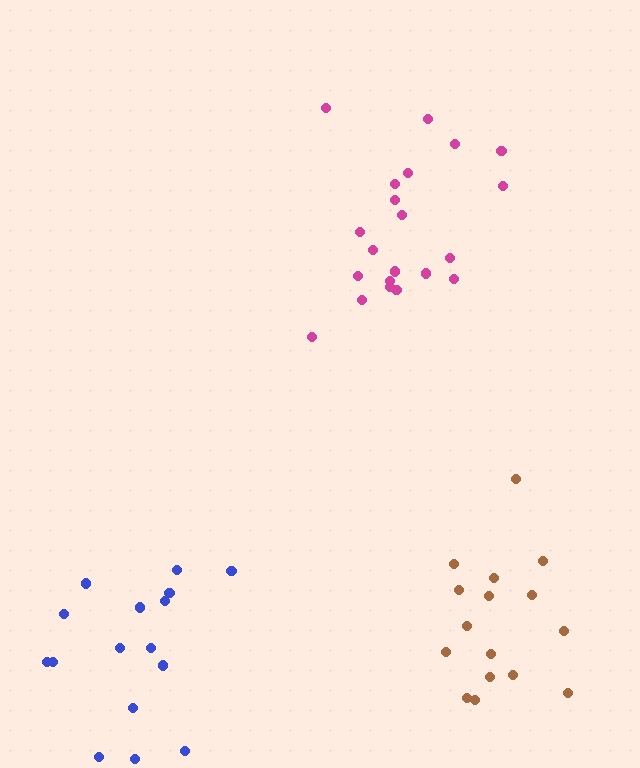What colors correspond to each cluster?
The clusters are colored: blue, brown, magenta.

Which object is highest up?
The magenta cluster is topmost.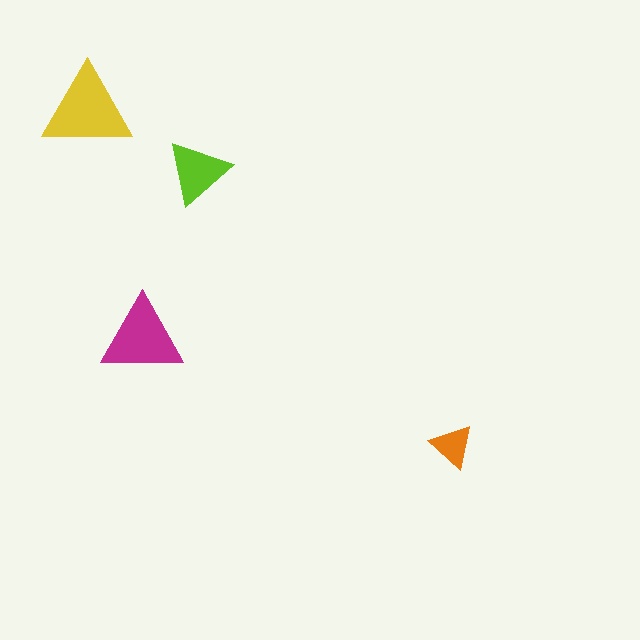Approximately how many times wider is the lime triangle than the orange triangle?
About 1.5 times wider.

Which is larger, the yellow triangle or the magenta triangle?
The yellow one.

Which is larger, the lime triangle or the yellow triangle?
The yellow one.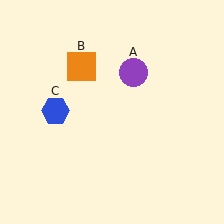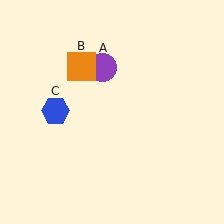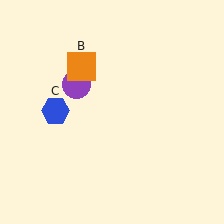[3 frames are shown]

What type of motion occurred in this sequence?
The purple circle (object A) rotated counterclockwise around the center of the scene.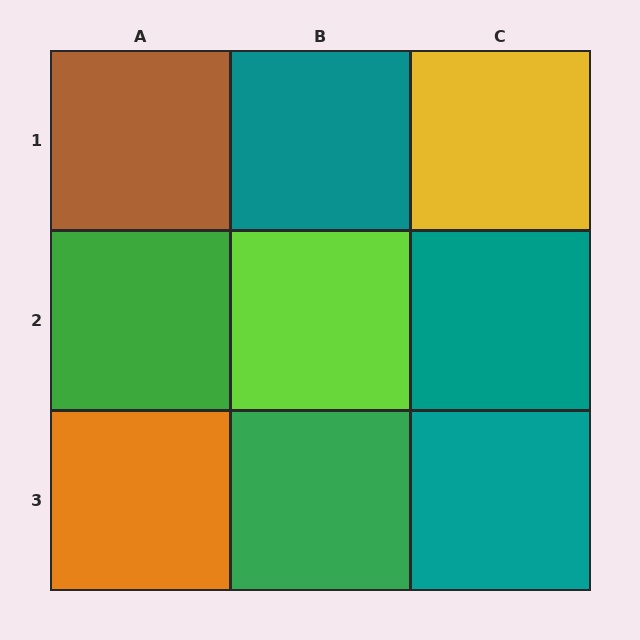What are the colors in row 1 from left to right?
Brown, teal, yellow.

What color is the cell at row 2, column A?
Green.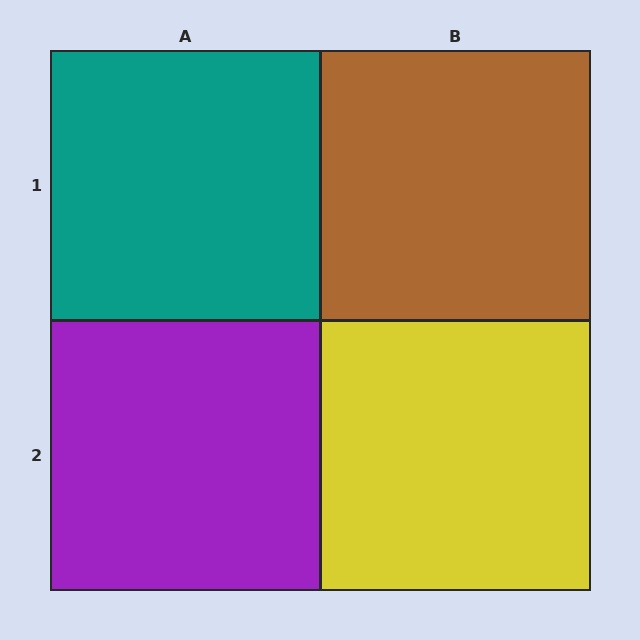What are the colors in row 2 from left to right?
Purple, yellow.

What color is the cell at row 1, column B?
Brown.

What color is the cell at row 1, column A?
Teal.